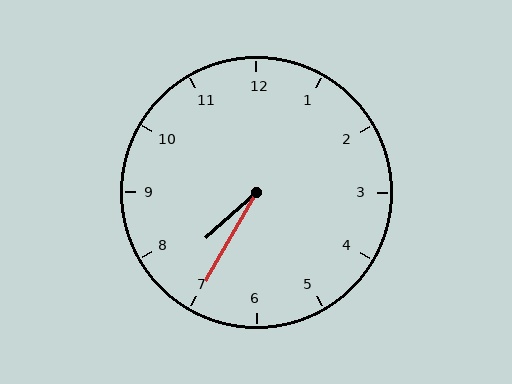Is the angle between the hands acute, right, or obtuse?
It is acute.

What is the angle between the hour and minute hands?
Approximately 18 degrees.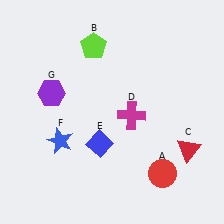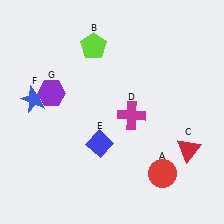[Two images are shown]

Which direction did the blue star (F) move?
The blue star (F) moved up.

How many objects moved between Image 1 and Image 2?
1 object moved between the two images.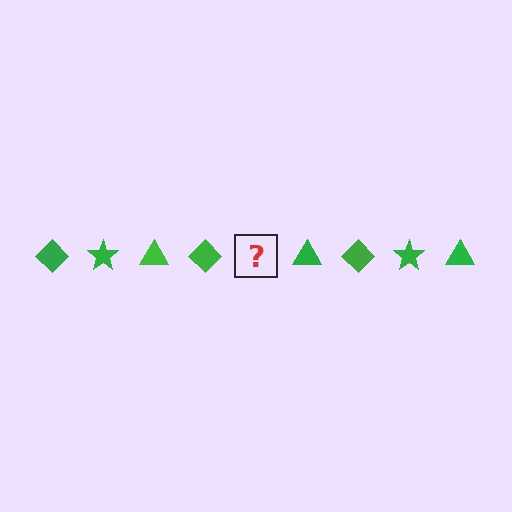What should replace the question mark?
The question mark should be replaced with a green star.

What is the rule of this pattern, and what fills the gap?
The rule is that the pattern cycles through diamond, star, triangle shapes in green. The gap should be filled with a green star.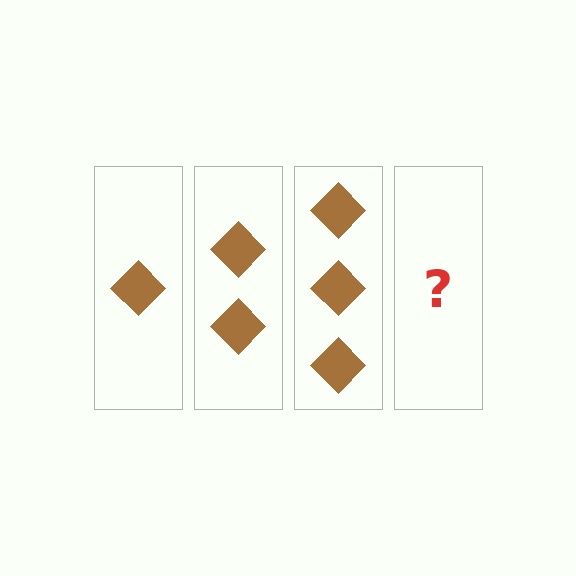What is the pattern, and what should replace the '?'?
The pattern is that each step adds one more diamond. The '?' should be 4 diamonds.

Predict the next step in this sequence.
The next step is 4 diamonds.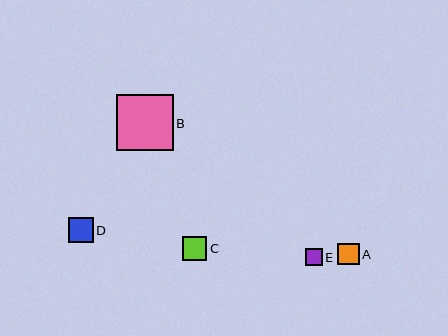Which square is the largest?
Square B is the largest with a size of approximately 57 pixels.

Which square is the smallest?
Square E is the smallest with a size of approximately 17 pixels.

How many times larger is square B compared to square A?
Square B is approximately 2.6 times the size of square A.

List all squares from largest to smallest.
From largest to smallest: B, D, C, A, E.